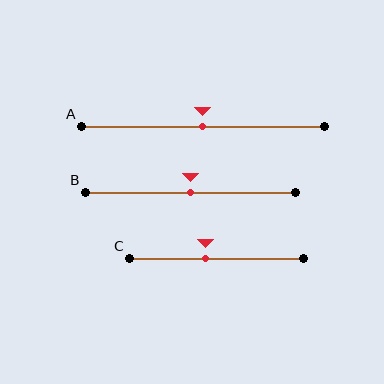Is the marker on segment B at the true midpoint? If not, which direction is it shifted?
Yes, the marker on segment B is at the true midpoint.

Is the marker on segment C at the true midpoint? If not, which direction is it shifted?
No, the marker on segment C is shifted to the left by about 7% of the segment length.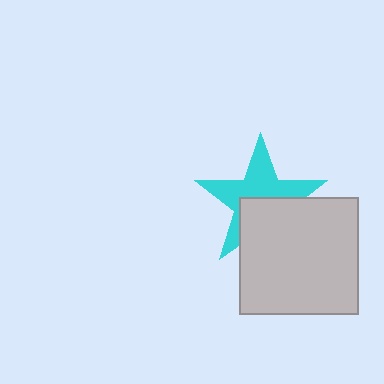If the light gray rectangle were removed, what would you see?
You would see the complete cyan star.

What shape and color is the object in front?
The object in front is a light gray rectangle.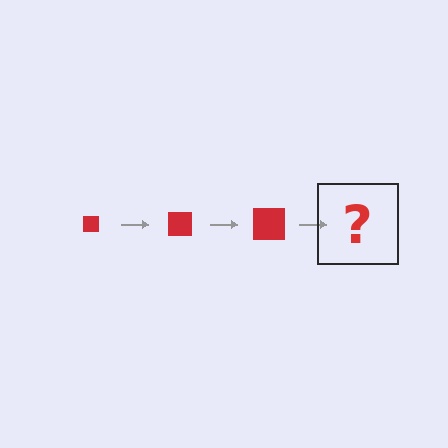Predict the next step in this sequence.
The next step is a red square, larger than the previous one.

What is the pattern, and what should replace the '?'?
The pattern is that the square gets progressively larger each step. The '?' should be a red square, larger than the previous one.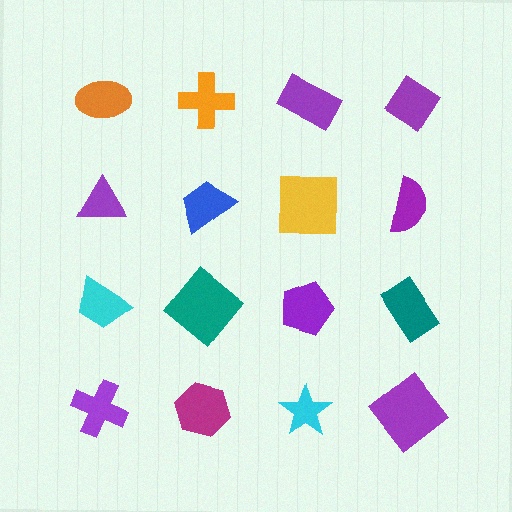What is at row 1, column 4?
A purple diamond.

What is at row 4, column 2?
A magenta hexagon.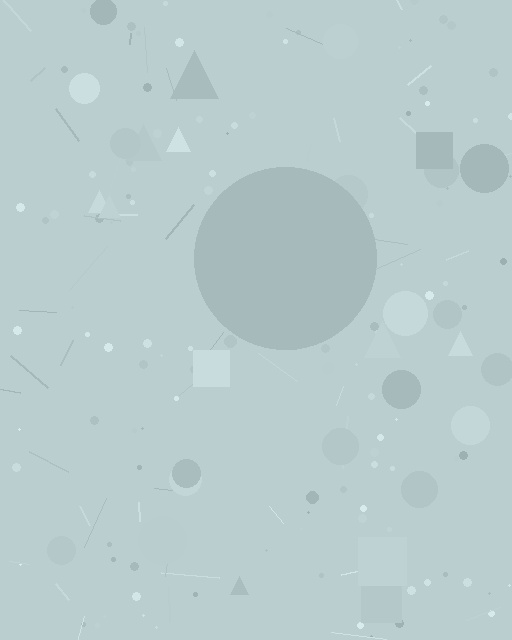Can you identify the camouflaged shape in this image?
The camouflaged shape is a circle.